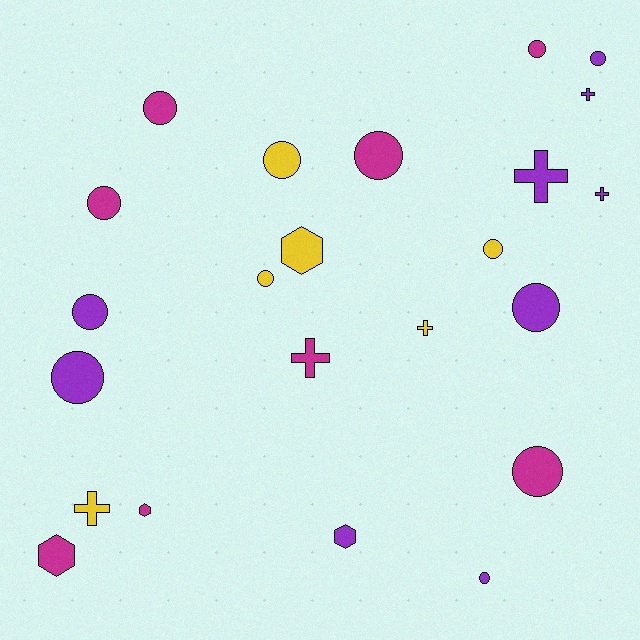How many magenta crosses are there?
There is 1 magenta cross.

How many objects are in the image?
There are 23 objects.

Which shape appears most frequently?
Circle, with 13 objects.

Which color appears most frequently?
Purple, with 9 objects.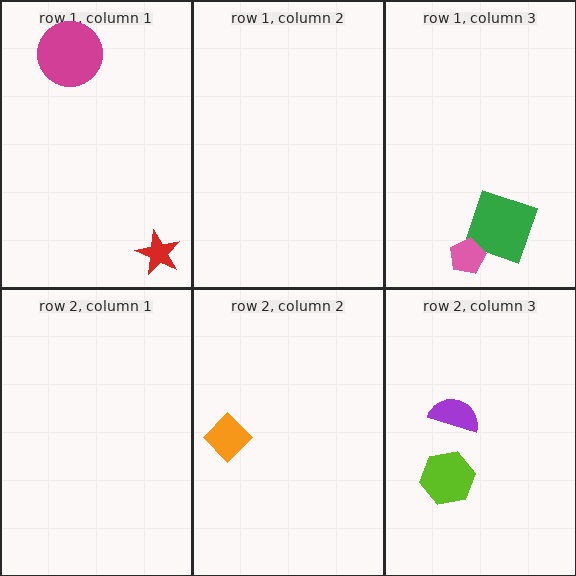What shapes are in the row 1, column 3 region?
The green square, the pink pentagon.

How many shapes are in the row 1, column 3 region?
2.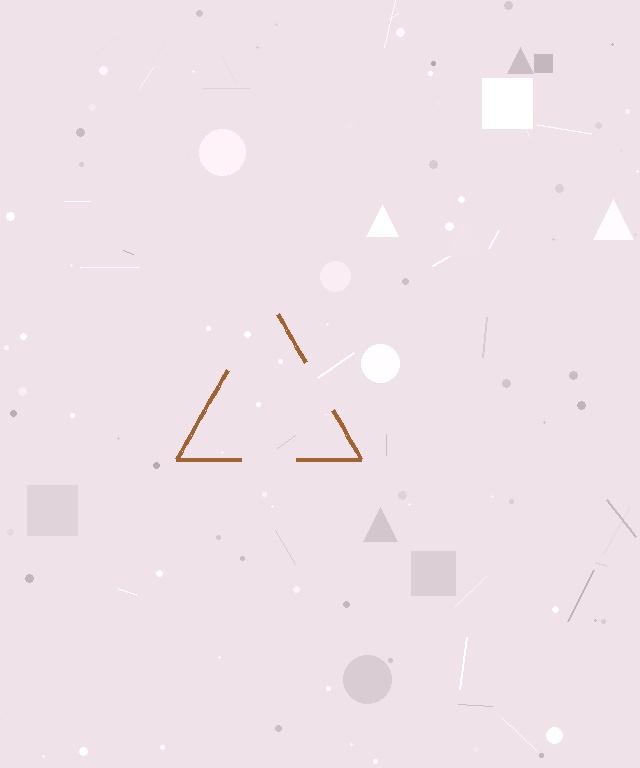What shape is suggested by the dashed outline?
The dashed outline suggests a triangle.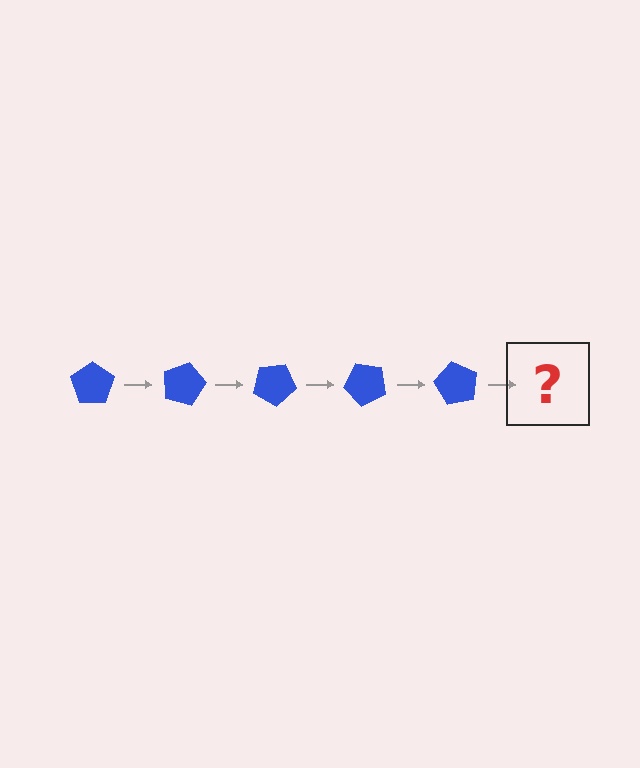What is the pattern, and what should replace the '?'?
The pattern is that the pentagon rotates 15 degrees each step. The '?' should be a blue pentagon rotated 75 degrees.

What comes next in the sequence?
The next element should be a blue pentagon rotated 75 degrees.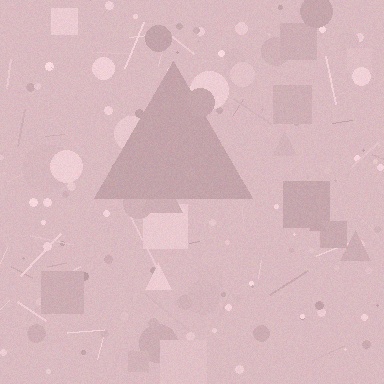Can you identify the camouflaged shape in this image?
The camouflaged shape is a triangle.